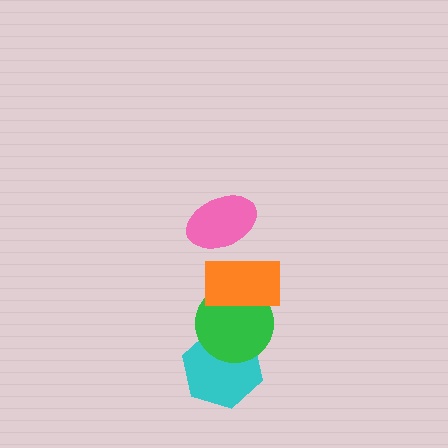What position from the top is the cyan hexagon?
The cyan hexagon is 4th from the top.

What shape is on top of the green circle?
The orange rectangle is on top of the green circle.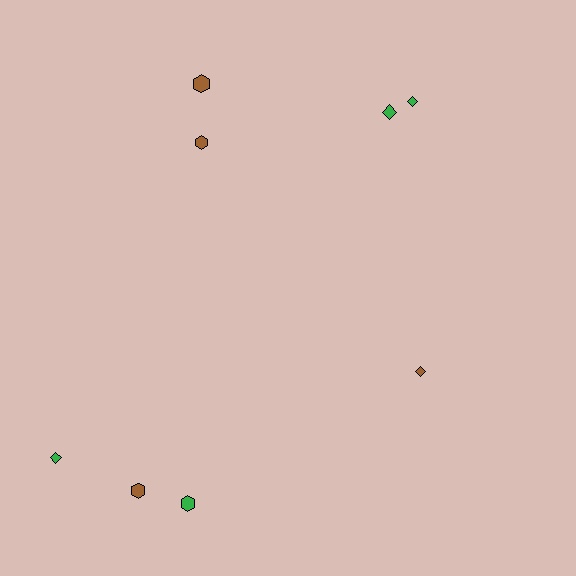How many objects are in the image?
There are 8 objects.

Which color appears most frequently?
Green, with 4 objects.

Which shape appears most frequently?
Hexagon, with 4 objects.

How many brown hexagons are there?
There are 3 brown hexagons.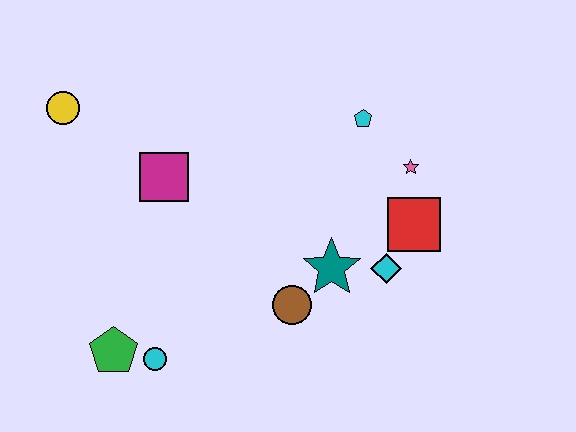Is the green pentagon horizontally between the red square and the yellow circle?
Yes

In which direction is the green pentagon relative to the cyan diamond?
The green pentagon is to the left of the cyan diamond.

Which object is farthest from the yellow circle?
The red square is farthest from the yellow circle.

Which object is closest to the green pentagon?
The cyan circle is closest to the green pentagon.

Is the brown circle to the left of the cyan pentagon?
Yes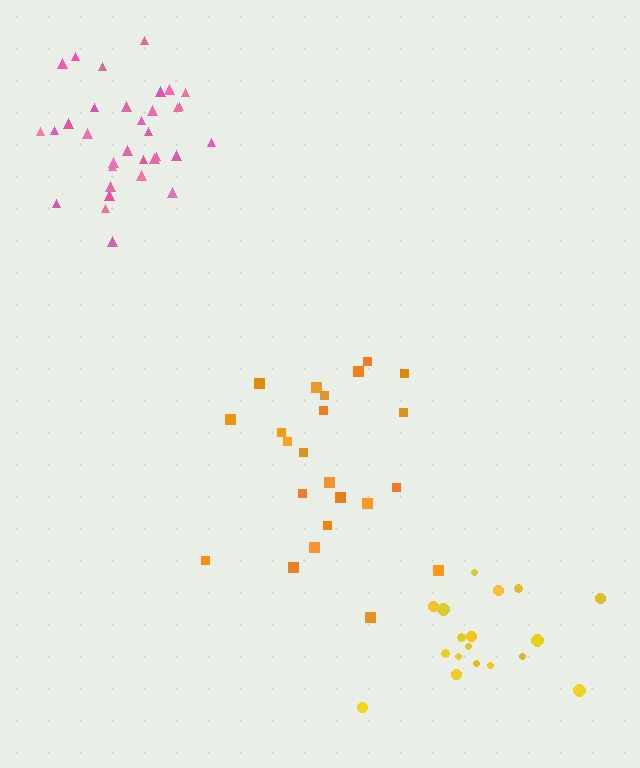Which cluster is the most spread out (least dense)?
Orange.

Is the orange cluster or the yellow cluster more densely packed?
Yellow.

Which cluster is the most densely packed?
Pink.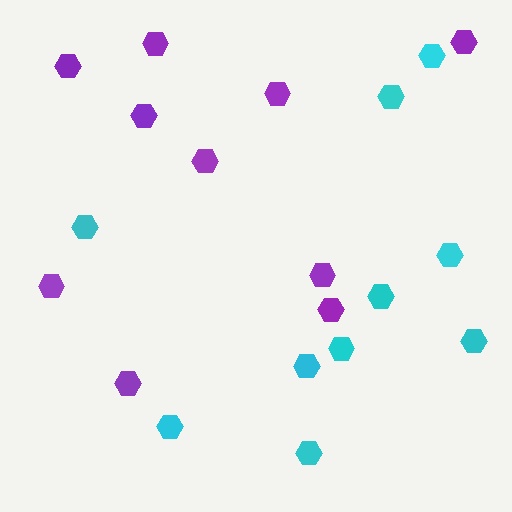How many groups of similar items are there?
There are 2 groups: one group of purple hexagons (10) and one group of cyan hexagons (10).